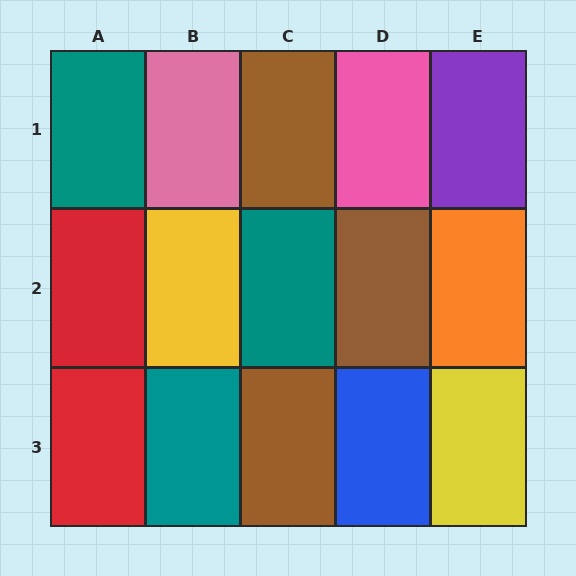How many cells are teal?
3 cells are teal.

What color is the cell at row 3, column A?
Red.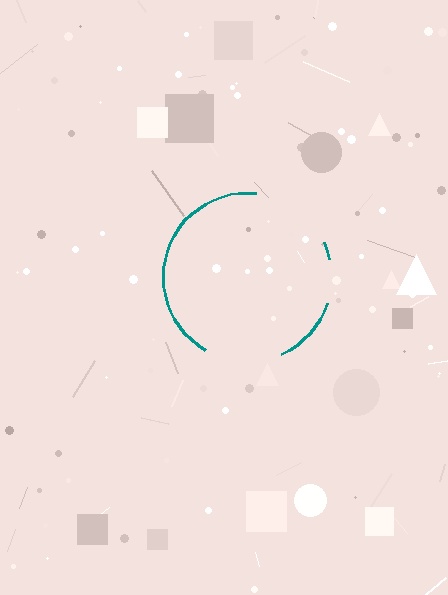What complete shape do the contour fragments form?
The contour fragments form a circle.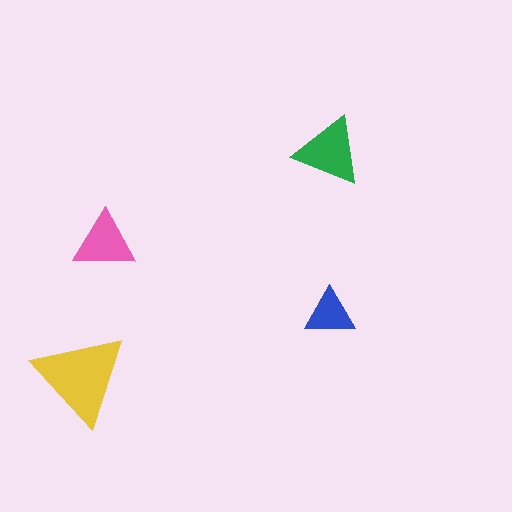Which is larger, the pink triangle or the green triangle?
The green one.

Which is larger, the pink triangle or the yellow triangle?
The yellow one.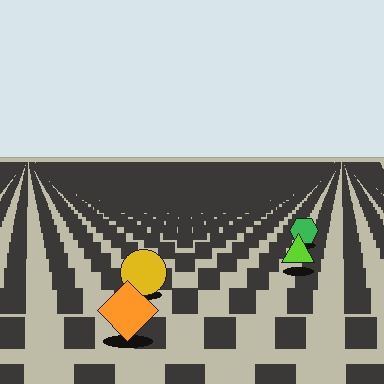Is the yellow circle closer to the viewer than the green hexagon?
Yes. The yellow circle is closer — you can tell from the texture gradient: the ground texture is coarser near it.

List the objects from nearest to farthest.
From nearest to farthest: the orange diamond, the yellow circle, the lime triangle, the green hexagon.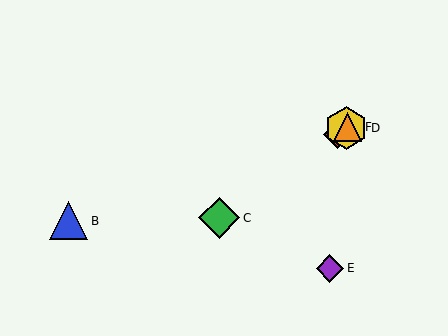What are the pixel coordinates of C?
Object C is at (219, 218).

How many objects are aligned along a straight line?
4 objects (A, C, D, F) are aligned along a straight line.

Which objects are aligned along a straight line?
Objects A, C, D, F are aligned along a straight line.